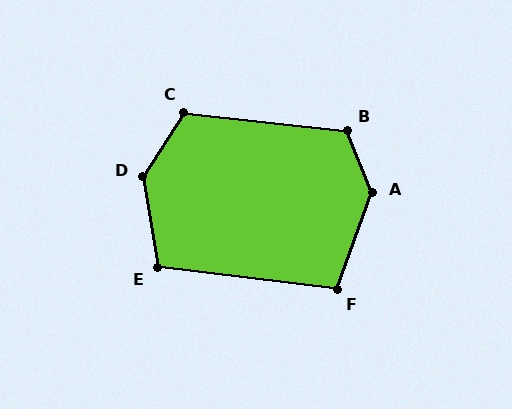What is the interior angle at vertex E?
Approximately 106 degrees (obtuse).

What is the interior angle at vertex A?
Approximately 137 degrees (obtuse).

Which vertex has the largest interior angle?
D, at approximately 138 degrees.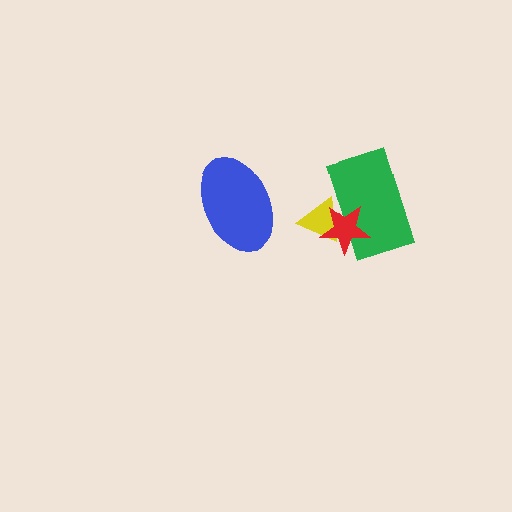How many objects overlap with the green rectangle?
2 objects overlap with the green rectangle.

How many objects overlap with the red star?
2 objects overlap with the red star.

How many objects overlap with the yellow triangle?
2 objects overlap with the yellow triangle.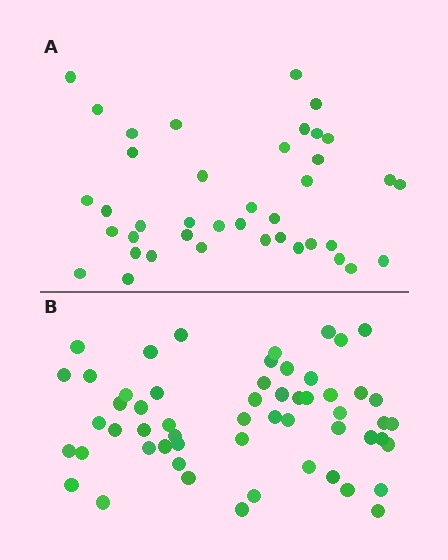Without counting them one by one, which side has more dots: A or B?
Region B (the bottom region) has more dots.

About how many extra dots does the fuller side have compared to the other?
Region B has approximately 15 more dots than region A.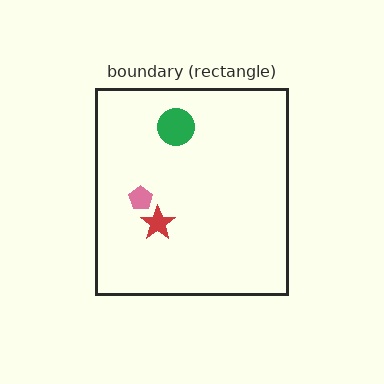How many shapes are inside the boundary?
3 inside, 0 outside.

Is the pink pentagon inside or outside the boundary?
Inside.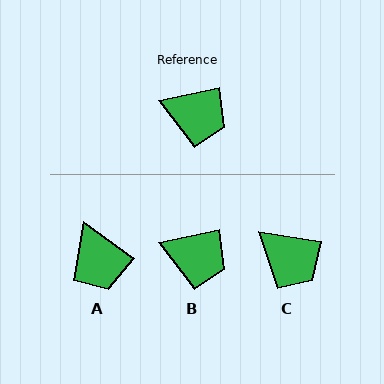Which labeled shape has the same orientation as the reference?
B.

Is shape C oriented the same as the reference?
No, it is off by about 20 degrees.